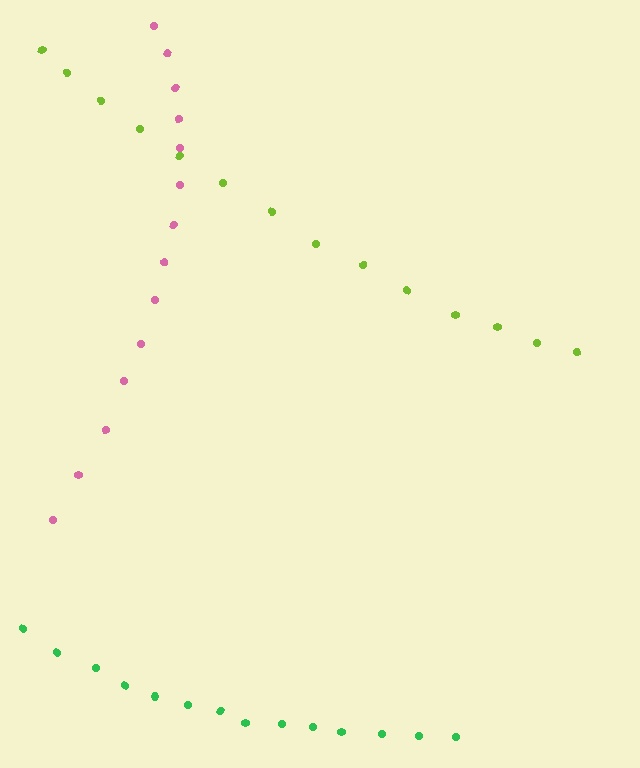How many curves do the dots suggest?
There are 3 distinct paths.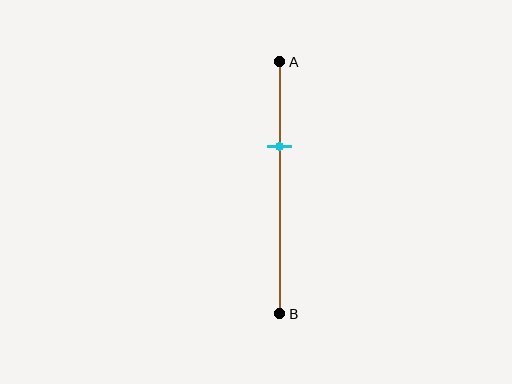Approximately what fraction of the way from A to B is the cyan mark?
The cyan mark is approximately 35% of the way from A to B.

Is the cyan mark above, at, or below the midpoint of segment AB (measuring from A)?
The cyan mark is above the midpoint of segment AB.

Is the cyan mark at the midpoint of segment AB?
No, the mark is at about 35% from A, not at the 50% midpoint.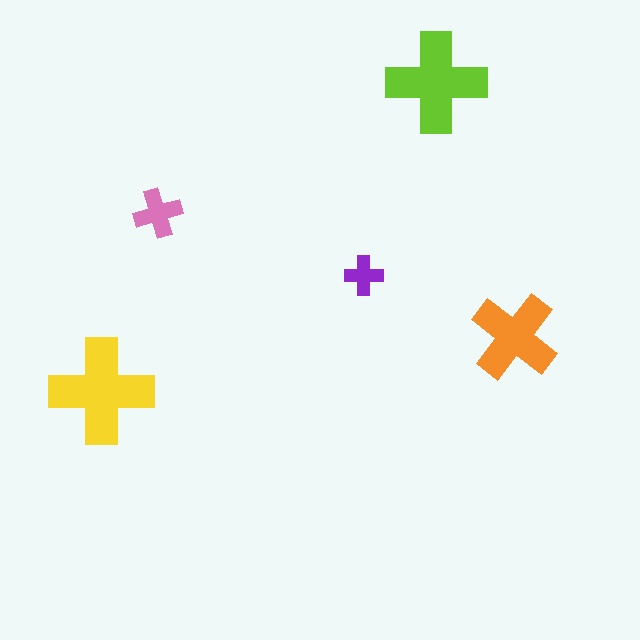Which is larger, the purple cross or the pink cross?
The pink one.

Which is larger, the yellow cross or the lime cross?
The yellow one.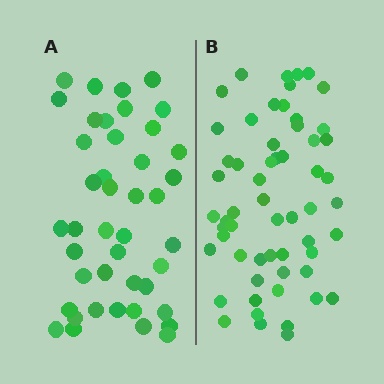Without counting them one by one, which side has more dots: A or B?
Region B (the right region) has more dots.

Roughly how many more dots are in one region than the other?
Region B has approximately 15 more dots than region A.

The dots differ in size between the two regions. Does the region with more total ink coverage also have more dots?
No. Region A has more total ink coverage because its dots are larger, but region B actually contains more individual dots. Total area can be misleading — the number of items is what matters here.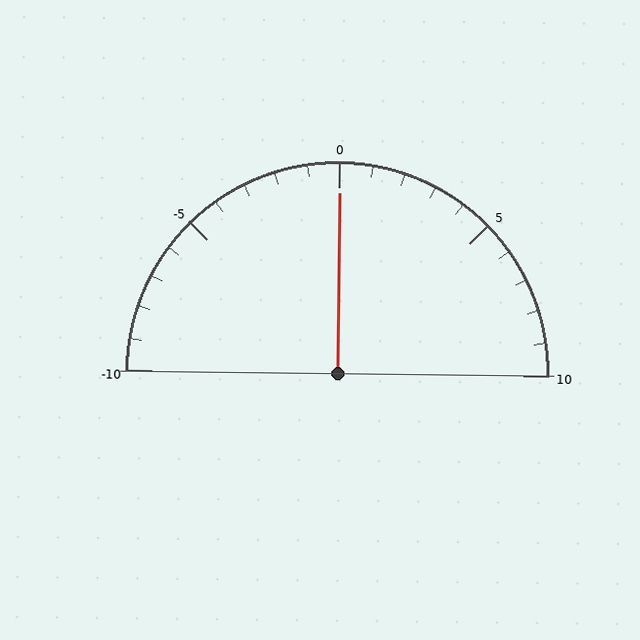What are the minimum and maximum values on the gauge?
The gauge ranges from -10 to 10.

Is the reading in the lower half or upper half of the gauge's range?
The reading is in the upper half of the range (-10 to 10).